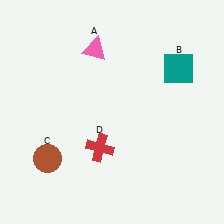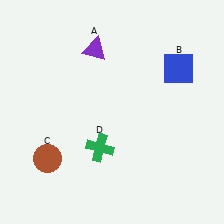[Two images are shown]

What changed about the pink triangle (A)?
In Image 1, A is pink. In Image 2, it changed to purple.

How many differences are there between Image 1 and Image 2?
There are 3 differences between the two images.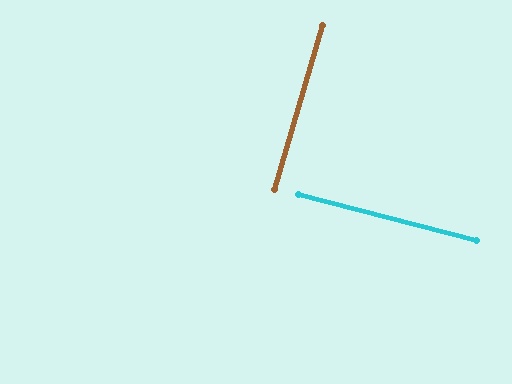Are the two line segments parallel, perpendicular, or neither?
Perpendicular — they meet at approximately 88°.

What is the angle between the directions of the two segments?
Approximately 88 degrees.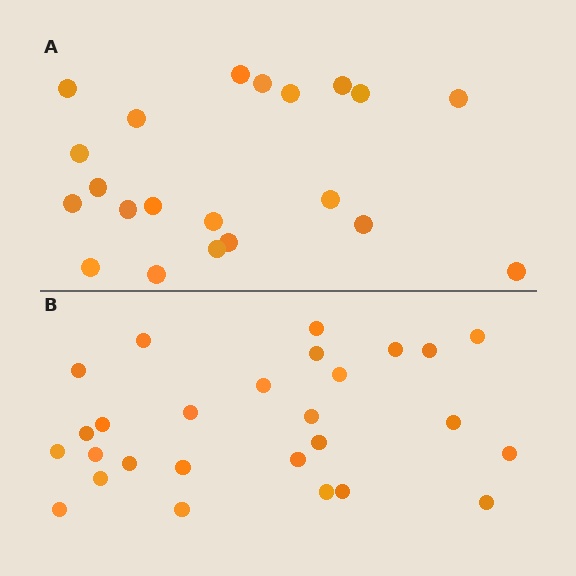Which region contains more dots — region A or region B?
Region B (the bottom region) has more dots.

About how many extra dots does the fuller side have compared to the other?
Region B has about 6 more dots than region A.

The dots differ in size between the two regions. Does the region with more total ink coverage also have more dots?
No. Region A has more total ink coverage because its dots are larger, but region B actually contains more individual dots. Total area can be misleading — the number of items is what matters here.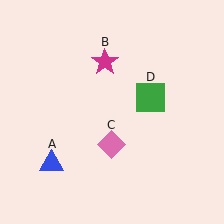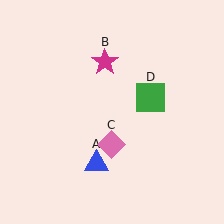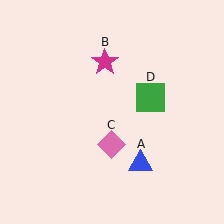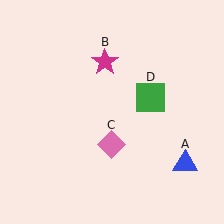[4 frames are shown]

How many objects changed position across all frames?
1 object changed position: blue triangle (object A).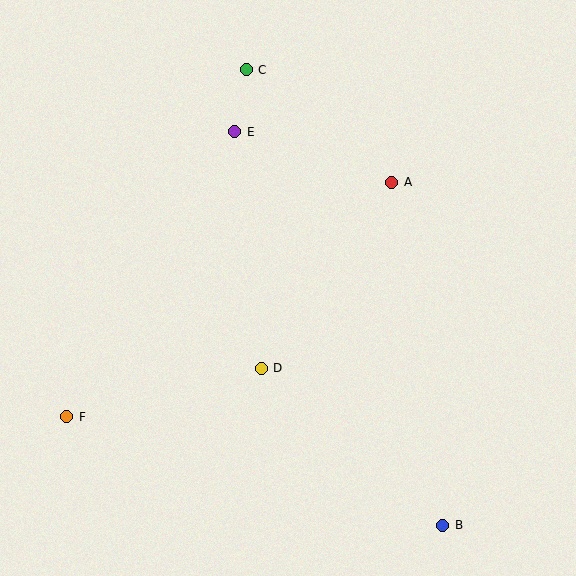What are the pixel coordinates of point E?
Point E is at (235, 132).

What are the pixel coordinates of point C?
Point C is at (246, 70).